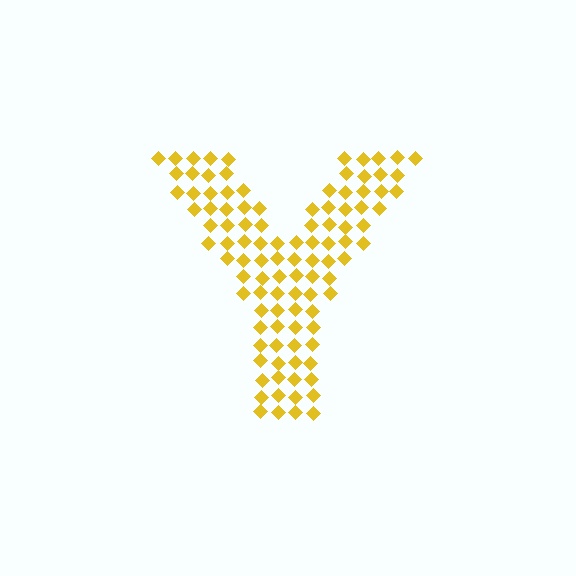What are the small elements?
The small elements are diamonds.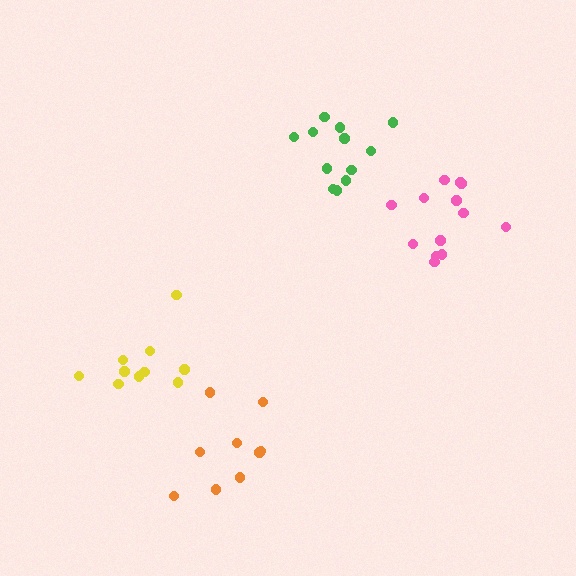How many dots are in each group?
Group 1: 9 dots, Group 2: 12 dots, Group 3: 13 dots, Group 4: 10 dots (44 total).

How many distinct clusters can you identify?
There are 4 distinct clusters.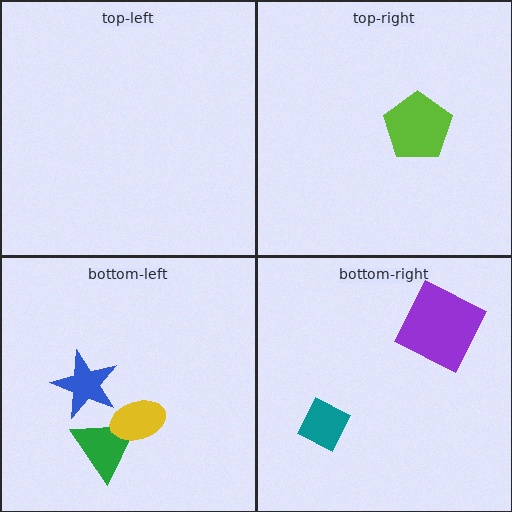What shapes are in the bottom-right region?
The teal diamond, the purple square.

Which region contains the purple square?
The bottom-right region.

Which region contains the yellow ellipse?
The bottom-left region.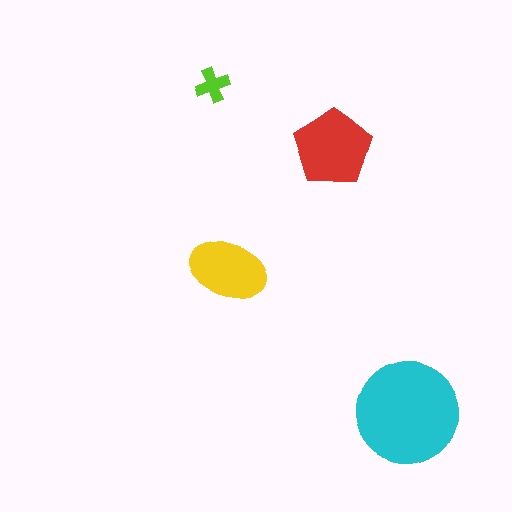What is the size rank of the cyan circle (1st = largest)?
1st.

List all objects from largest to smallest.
The cyan circle, the red pentagon, the yellow ellipse, the lime cross.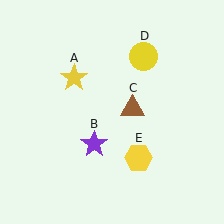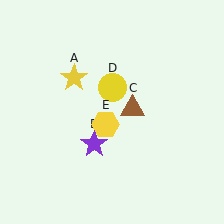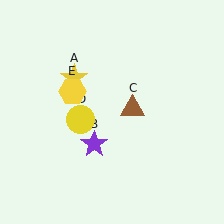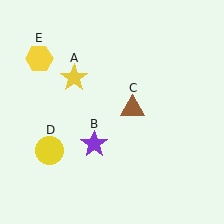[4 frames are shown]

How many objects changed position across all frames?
2 objects changed position: yellow circle (object D), yellow hexagon (object E).